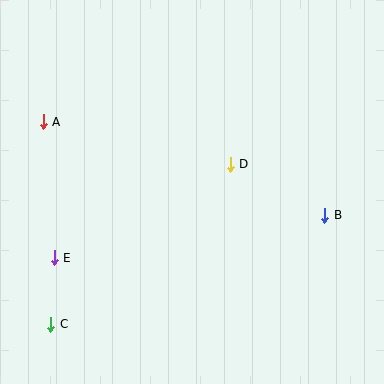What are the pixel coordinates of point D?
Point D is at (230, 164).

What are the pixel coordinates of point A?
Point A is at (43, 122).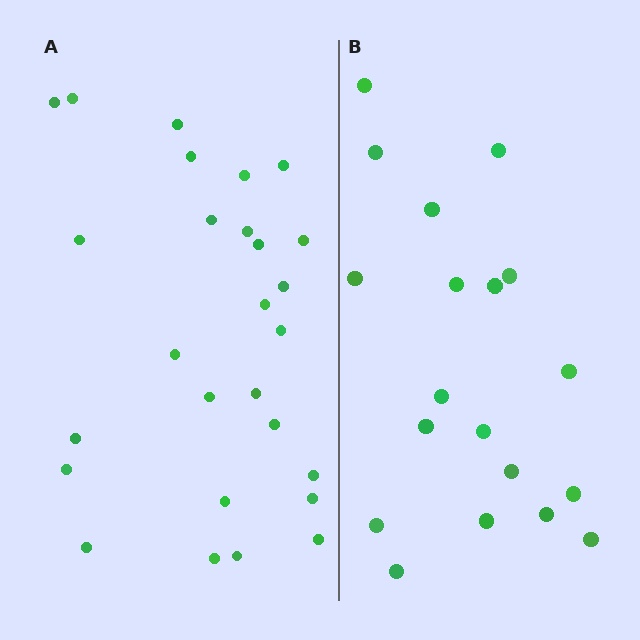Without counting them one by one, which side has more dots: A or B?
Region A (the left region) has more dots.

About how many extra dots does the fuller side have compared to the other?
Region A has roughly 8 or so more dots than region B.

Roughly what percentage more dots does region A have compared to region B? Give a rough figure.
About 40% more.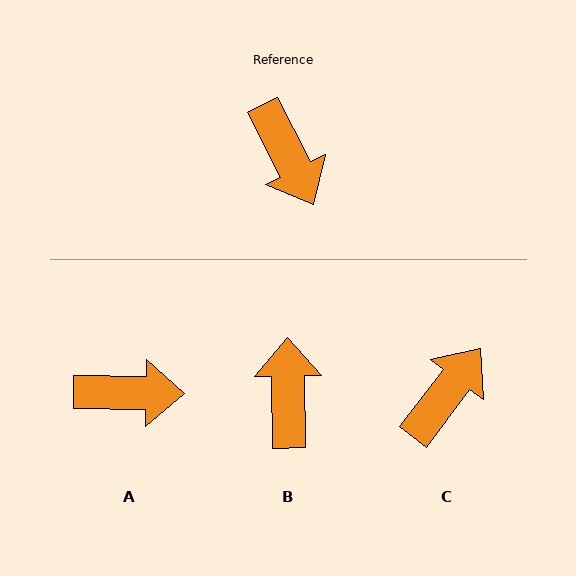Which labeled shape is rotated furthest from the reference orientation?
B, about 153 degrees away.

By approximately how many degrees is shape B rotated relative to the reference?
Approximately 153 degrees counter-clockwise.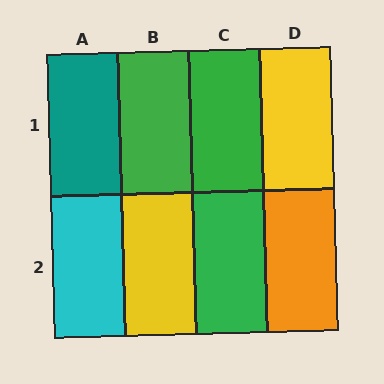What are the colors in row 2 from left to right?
Cyan, yellow, green, orange.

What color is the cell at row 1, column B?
Green.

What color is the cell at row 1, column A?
Teal.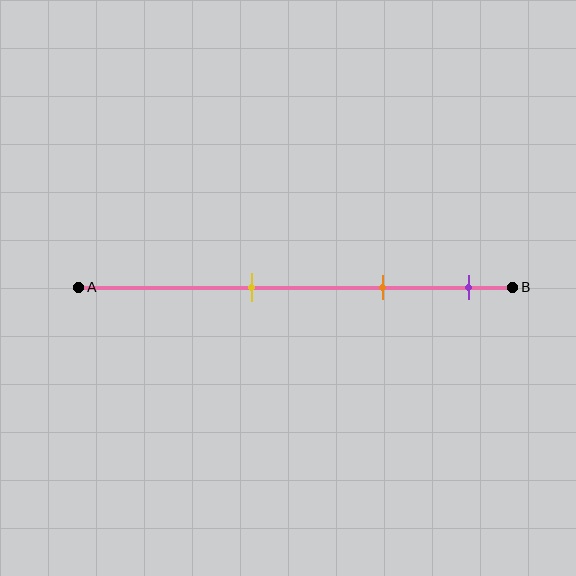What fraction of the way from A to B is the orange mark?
The orange mark is approximately 70% (0.7) of the way from A to B.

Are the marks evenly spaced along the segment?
Yes, the marks are approximately evenly spaced.